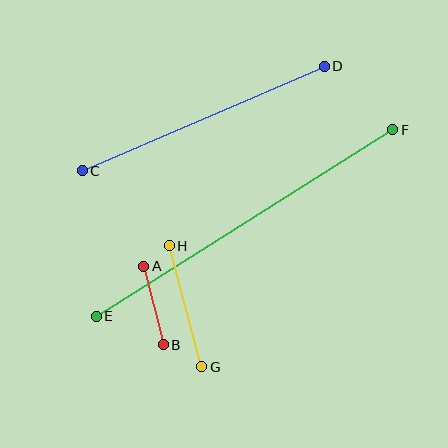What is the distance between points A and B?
The distance is approximately 81 pixels.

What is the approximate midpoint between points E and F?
The midpoint is at approximately (245, 223) pixels.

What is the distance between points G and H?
The distance is approximately 126 pixels.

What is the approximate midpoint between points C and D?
The midpoint is at approximately (203, 118) pixels.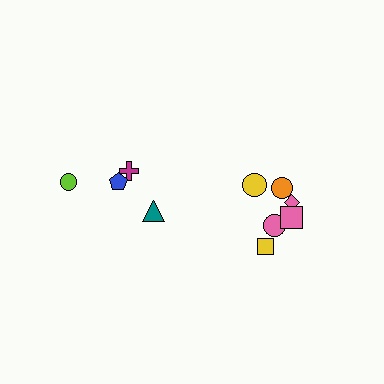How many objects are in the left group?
There are 4 objects.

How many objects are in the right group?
There are 6 objects.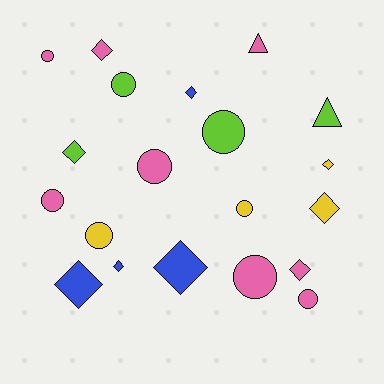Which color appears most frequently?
Pink, with 8 objects.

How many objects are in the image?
There are 20 objects.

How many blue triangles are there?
There are no blue triangles.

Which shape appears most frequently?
Circle, with 9 objects.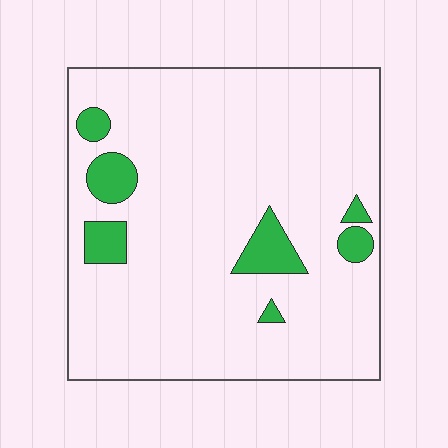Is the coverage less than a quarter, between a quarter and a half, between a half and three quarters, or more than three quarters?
Less than a quarter.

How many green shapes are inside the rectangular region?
7.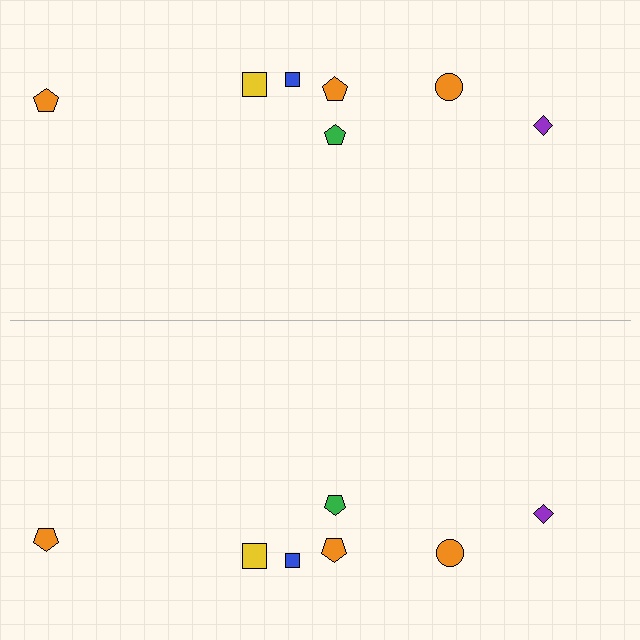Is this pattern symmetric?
Yes, this pattern has bilateral (reflection) symmetry.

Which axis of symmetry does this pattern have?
The pattern has a horizontal axis of symmetry running through the center of the image.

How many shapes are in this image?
There are 14 shapes in this image.